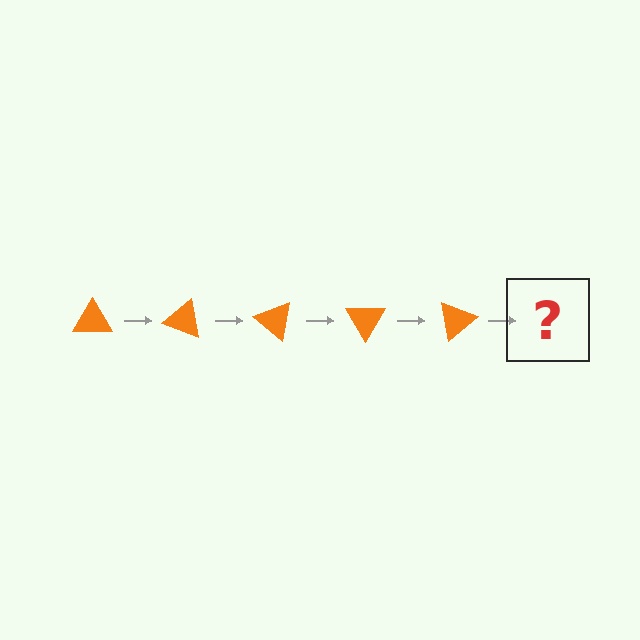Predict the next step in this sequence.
The next step is an orange triangle rotated 100 degrees.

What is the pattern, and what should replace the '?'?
The pattern is that the triangle rotates 20 degrees each step. The '?' should be an orange triangle rotated 100 degrees.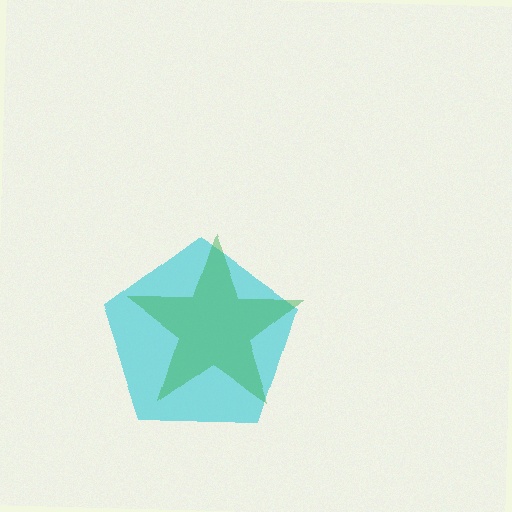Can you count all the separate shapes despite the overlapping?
Yes, there are 2 separate shapes.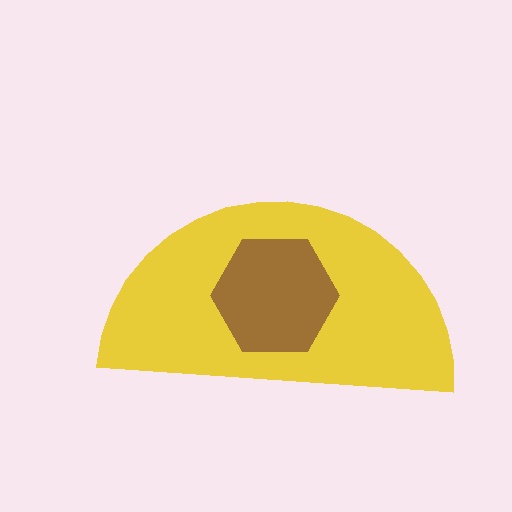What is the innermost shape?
The brown hexagon.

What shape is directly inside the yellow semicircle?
The brown hexagon.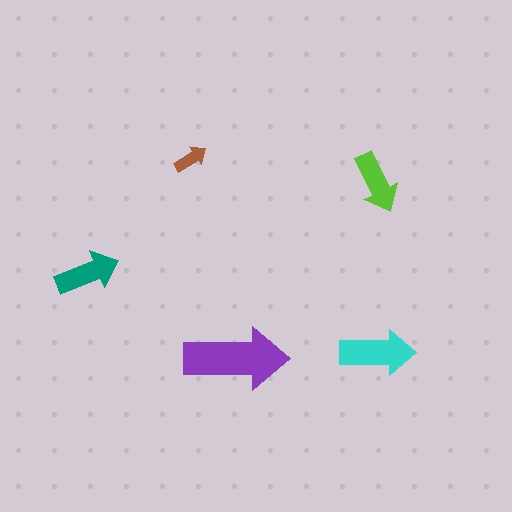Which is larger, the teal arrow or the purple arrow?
The purple one.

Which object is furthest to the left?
The teal arrow is leftmost.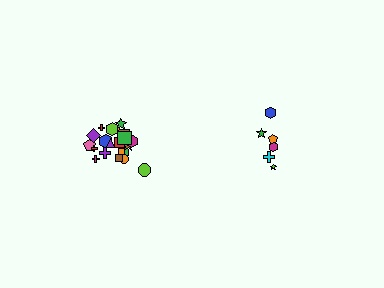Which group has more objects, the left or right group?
The left group.